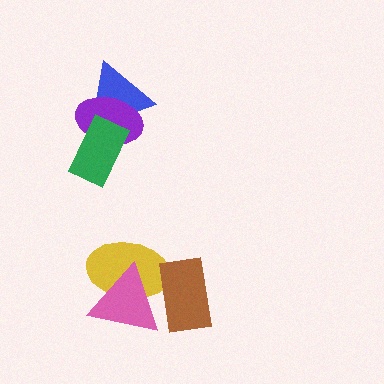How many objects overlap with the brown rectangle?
2 objects overlap with the brown rectangle.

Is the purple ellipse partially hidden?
Yes, it is partially covered by another shape.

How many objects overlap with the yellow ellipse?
2 objects overlap with the yellow ellipse.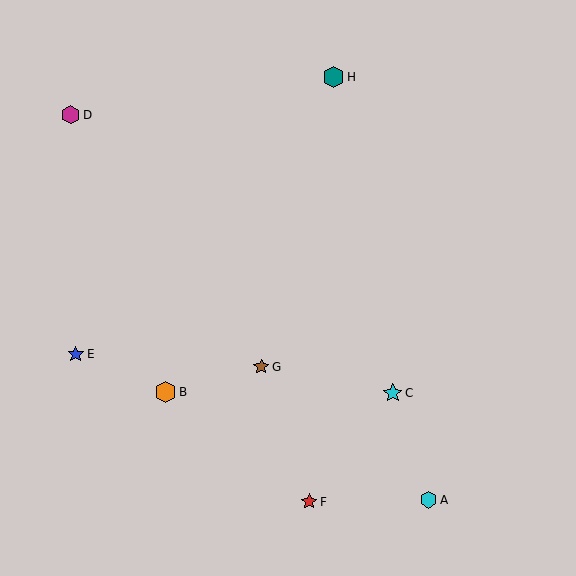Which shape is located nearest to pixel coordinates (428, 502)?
The cyan hexagon (labeled A) at (429, 500) is nearest to that location.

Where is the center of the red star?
The center of the red star is at (309, 502).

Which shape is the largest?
The orange hexagon (labeled B) is the largest.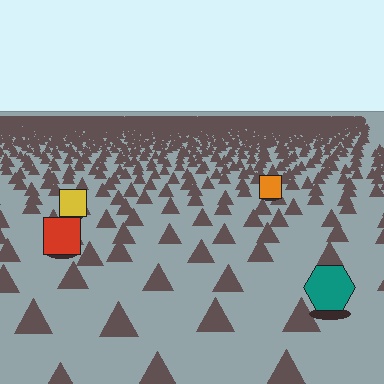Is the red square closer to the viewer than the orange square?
Yes. The red square is closer — you can tell from the texture gradient: the ground texture is coarser near it.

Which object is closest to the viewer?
The teal hexagon is closest. The texture marks near it are larger and more spread out.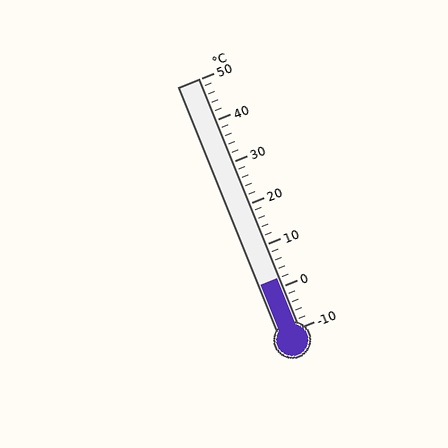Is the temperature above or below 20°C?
The temperature is below 20°C.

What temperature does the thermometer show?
The thermometer shows approximately 2°C.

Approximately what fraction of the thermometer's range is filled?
The thermometer is filled to approximately 20% of its range.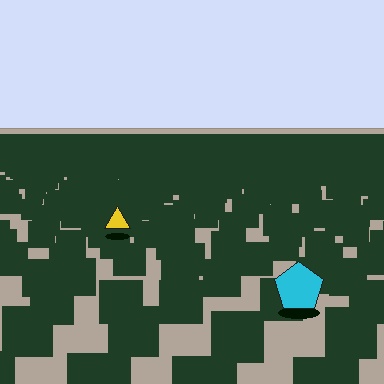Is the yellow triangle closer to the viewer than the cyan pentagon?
No. The cyan pentagon is closer — you can tell from the texture gradient: the ground texture is coarser near it.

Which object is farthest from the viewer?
The yellow triangle is farthest from the viewer. It appears smaller and the ground texture around it is denser.